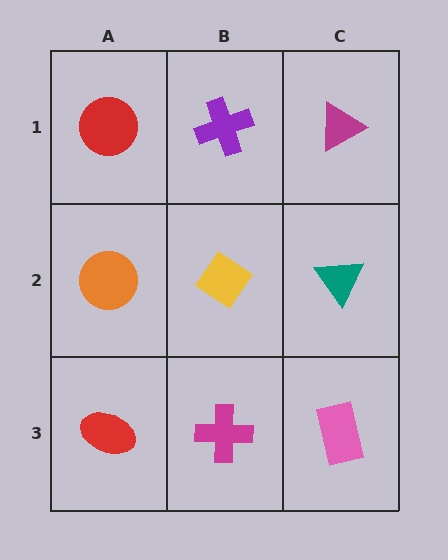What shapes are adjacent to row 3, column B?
A yellow diamond (row 2, column B), a red ellipse (row 3, column A), a pink rectangle (row 3, column C).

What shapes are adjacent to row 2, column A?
A red circle (row 1, column A), a red ellipse (row 3, column A), a yellow diamond (row 2, column B).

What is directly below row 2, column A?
A red ellipse.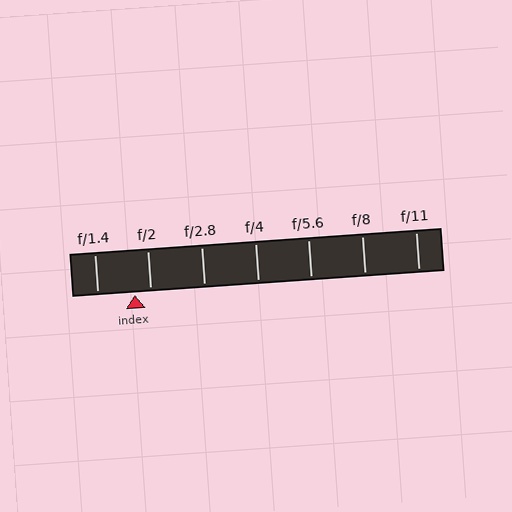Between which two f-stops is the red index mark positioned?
The index mark is between f/1.4 and f/2.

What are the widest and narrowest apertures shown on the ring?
The widest aperture shown is f/1.4 and the narrowest is f/11.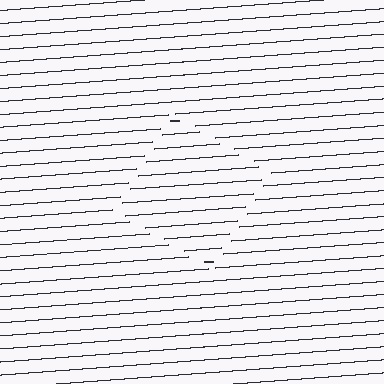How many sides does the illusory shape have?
4 sides — the line-ends trace a square.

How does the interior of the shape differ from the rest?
The interior of the shape contains the same grating, shifted by half a period — the contour is defined by the phase discontinuity where line-ends from the inner and outer gratings abut.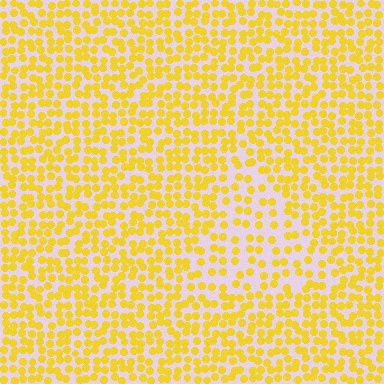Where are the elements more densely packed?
The elements are more densely packed outside the triangle boundary.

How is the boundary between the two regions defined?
The boundary is defined by a change in element density (approximately 1.8x ratio). All elements are the same color, size, and shape.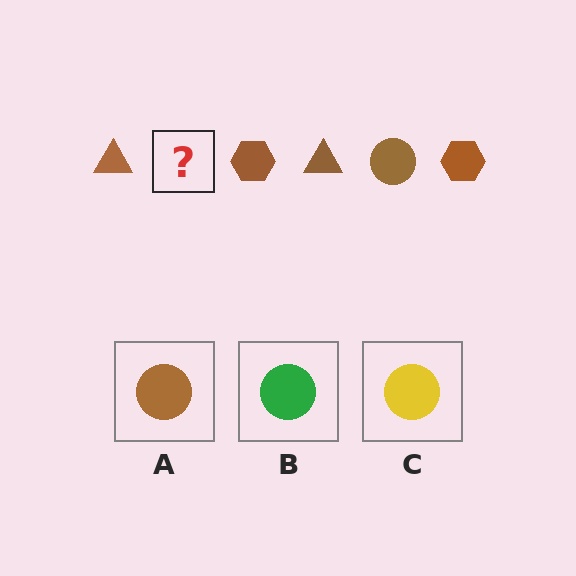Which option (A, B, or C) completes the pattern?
A.